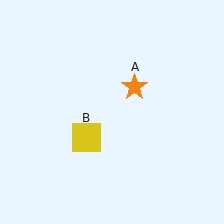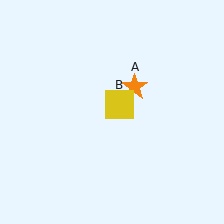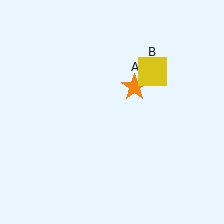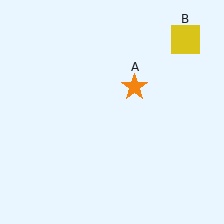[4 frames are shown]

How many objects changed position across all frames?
1 object changed position: yellow square (object B).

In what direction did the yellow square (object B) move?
The yellow square (object B) moved up and to the right.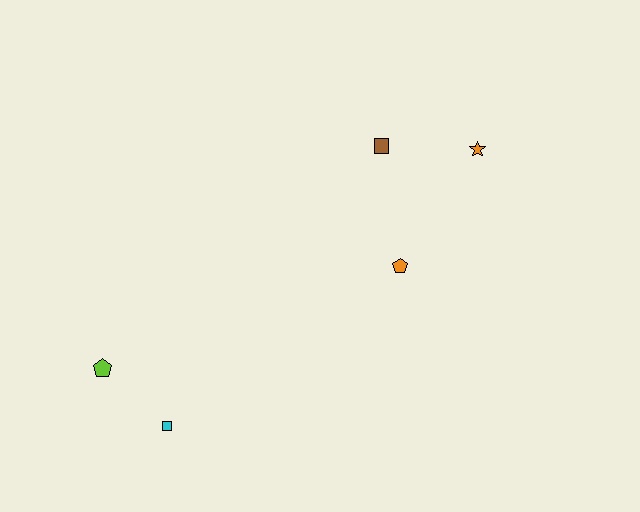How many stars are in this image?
There is 1 star.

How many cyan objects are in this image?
There is 1 cyan object.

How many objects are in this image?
There are 5 objects.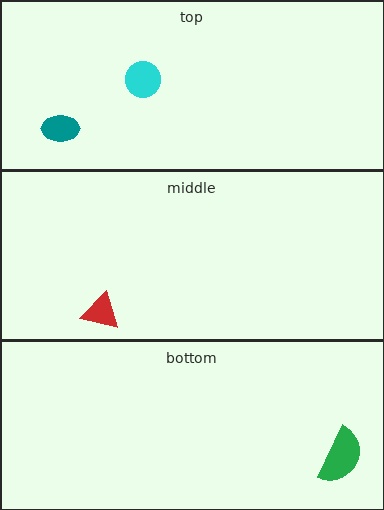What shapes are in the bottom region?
The green semicircle.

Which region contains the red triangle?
The middle region.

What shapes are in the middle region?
The red triangle.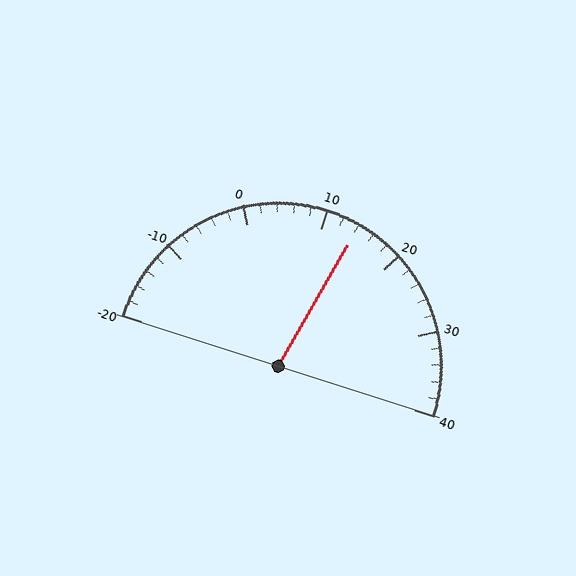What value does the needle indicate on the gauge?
The needle indicates approximately 14.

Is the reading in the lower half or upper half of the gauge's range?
The reading is in the upper half of the range (-20 to 40).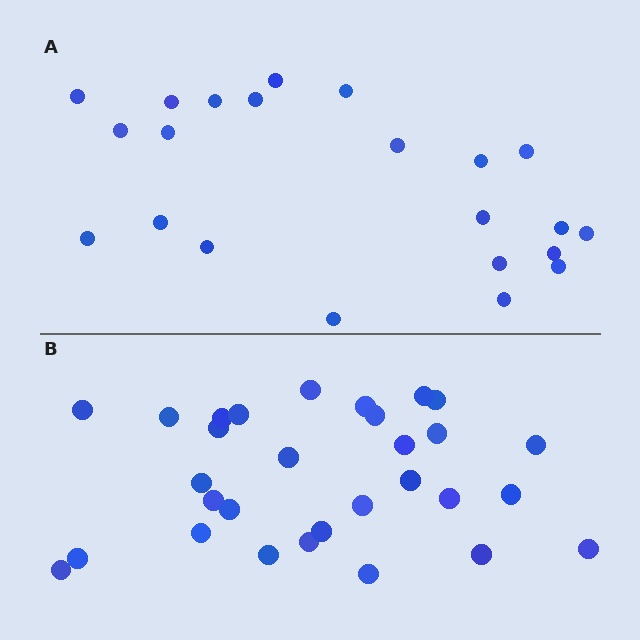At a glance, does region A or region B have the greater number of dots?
Region B (the bottom region) has more dots.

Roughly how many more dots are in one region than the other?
Region B has roughly 8 or so more dots than region A.